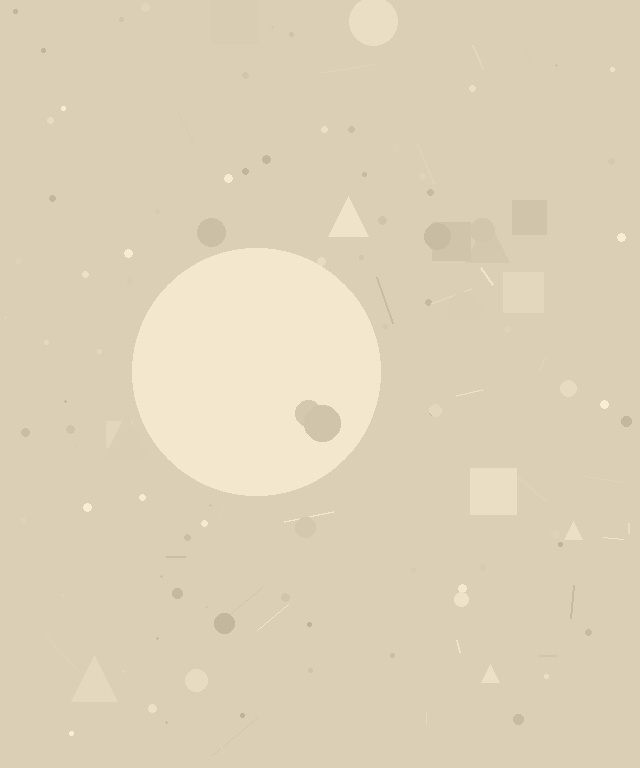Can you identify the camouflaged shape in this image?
The camouflaged shape is a circle.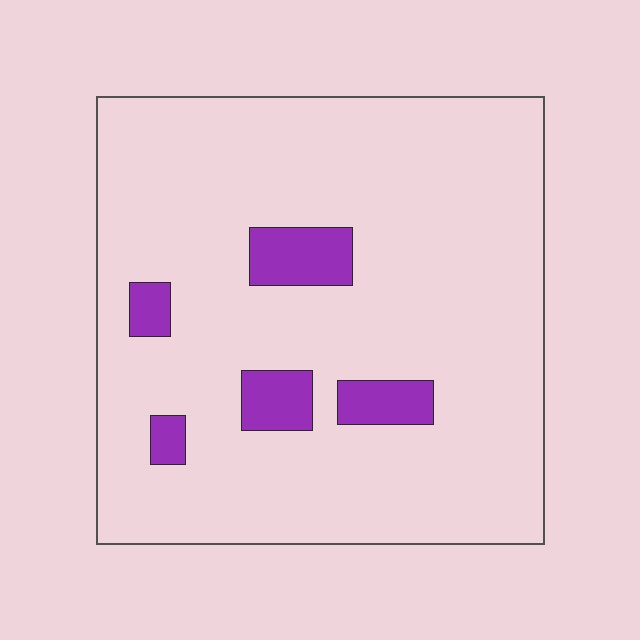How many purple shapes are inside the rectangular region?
5.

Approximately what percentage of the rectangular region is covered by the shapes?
Approximately 10%.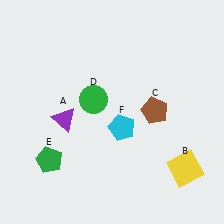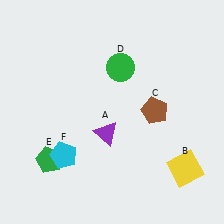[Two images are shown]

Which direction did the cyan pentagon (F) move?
The cyan pentagon (F) moved left.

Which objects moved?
The objects that moved are: the purple triangle (A), the green circle (D), the cyan pentagon (F).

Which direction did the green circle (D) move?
The green circle (D) moved up.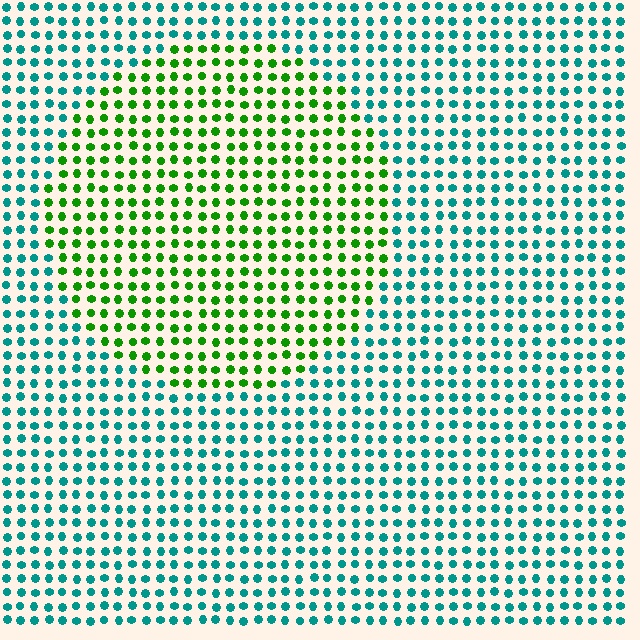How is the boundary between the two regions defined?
The boundary is defined purely by a slight shift in hue (about 60 degrees). Spacing, size, and orientation are identical on both sides.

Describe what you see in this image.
The image is filled with small teal elements in a uniform arrangement. A circle-shaped region is visible where the elements are tinted to a slightly different hue, forming a subtle color boundary.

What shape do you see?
I see a circle.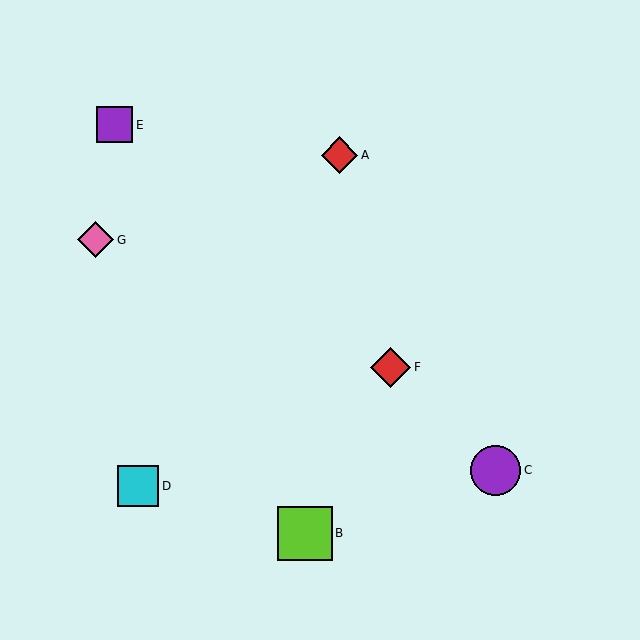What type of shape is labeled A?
Shape A is a red diamond.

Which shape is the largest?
The lime square (labeled B) is the largest.